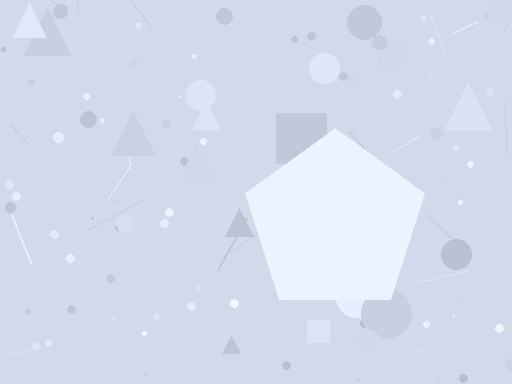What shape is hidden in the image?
A pentagon is hidden in the image.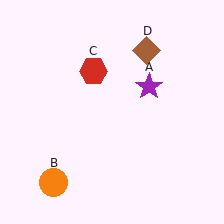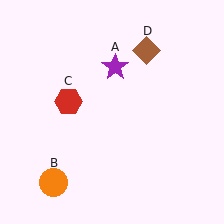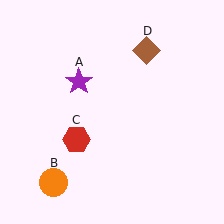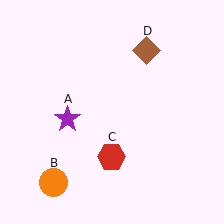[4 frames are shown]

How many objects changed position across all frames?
2 objects changed position: purple star (object A), red hexagon (object C).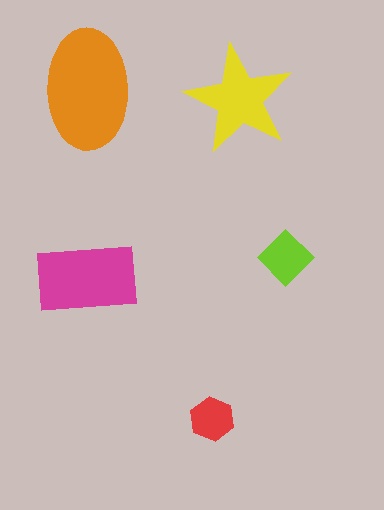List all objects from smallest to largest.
The red hexagon, the lime diamond, the yellow star, the magenta rectangle, the orange ellipse.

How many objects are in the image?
There are 5 objects in the image.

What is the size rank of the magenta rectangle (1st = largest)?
2nd.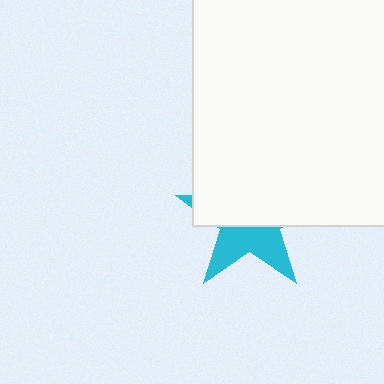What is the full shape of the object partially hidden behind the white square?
The partially hidden object is a cyan star.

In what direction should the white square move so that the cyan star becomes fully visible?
The white square should move up. That is the shortest direction to clear the overlap and leave the cyan star fully visible.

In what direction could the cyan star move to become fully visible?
The cyan star could move down. That would shift it out from behind the white square entirely.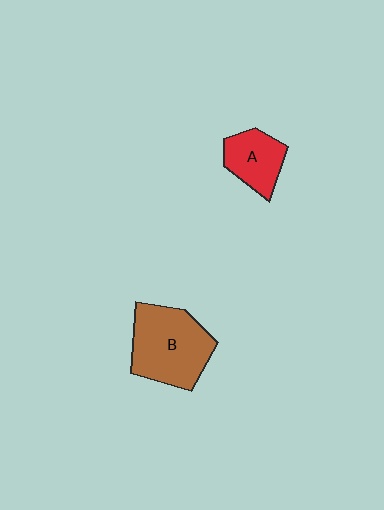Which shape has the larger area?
Shape B (brown).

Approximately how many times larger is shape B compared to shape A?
Approximately 1.8 times.